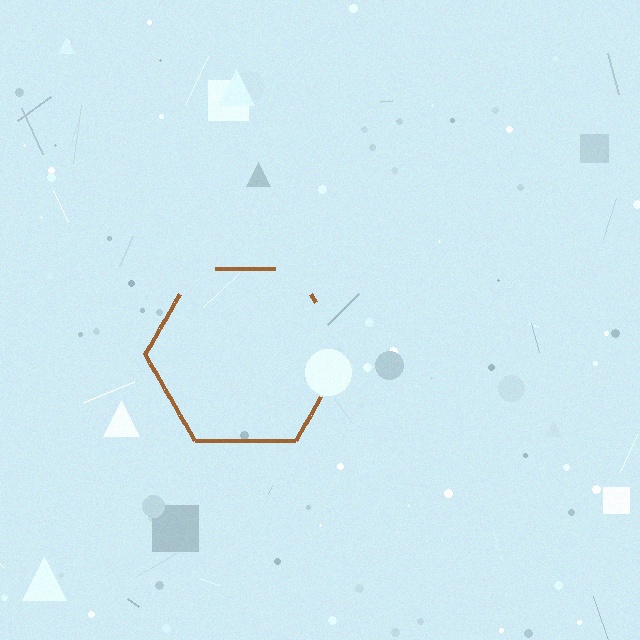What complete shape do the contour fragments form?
The contour fragments form a hexagon.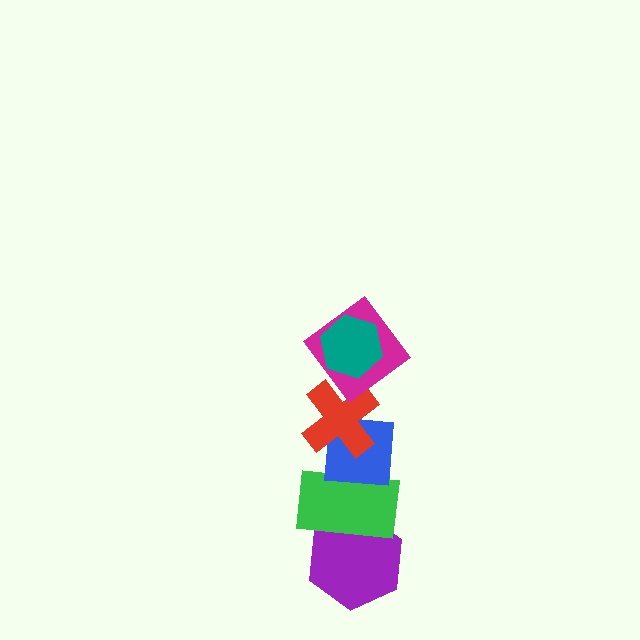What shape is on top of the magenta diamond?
The teal hexagon is on top of the magenta diamond.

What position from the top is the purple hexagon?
The purple hexagon is 6th from the top.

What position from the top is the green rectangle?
The green rectangle is 5th from the top.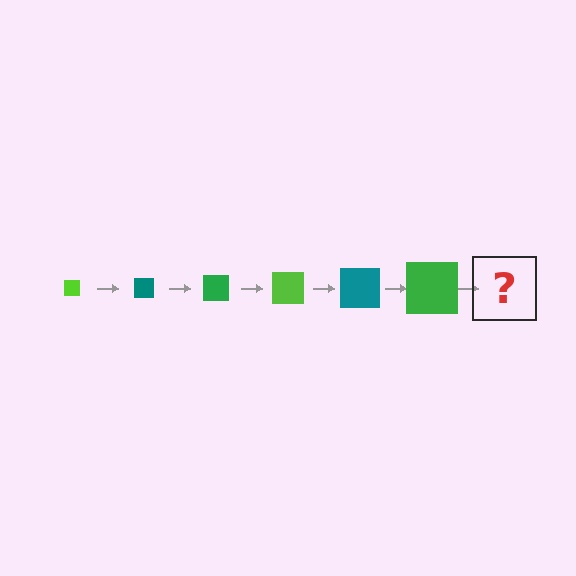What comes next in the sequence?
The next element should be a lime square, larger than the previous one.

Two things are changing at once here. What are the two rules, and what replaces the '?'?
The two rules are that the square grows larger each step and the color cycles through lime, teal, and green. The '?' should be a lime square, larger than the previous one.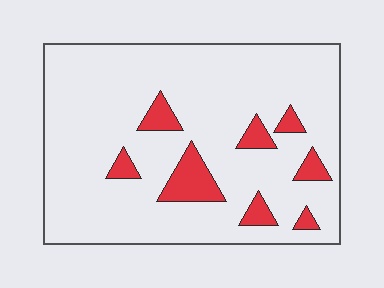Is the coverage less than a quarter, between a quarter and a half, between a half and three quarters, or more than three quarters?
Less than a quarter.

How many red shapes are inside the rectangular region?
8.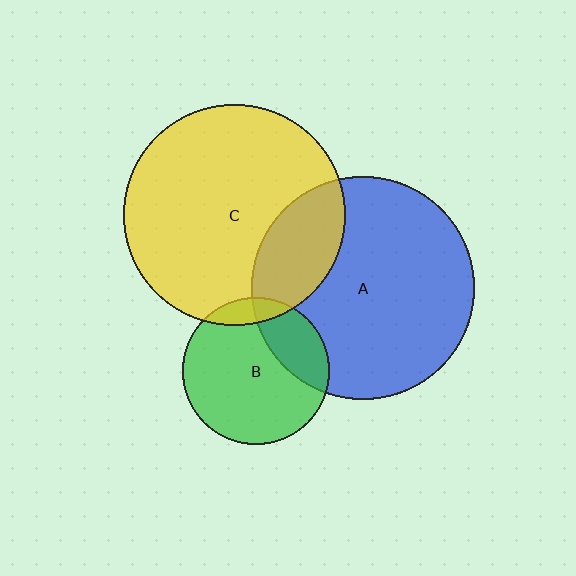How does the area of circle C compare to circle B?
Approximately 2.3 times.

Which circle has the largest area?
Circle A (blue).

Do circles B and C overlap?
Yes.